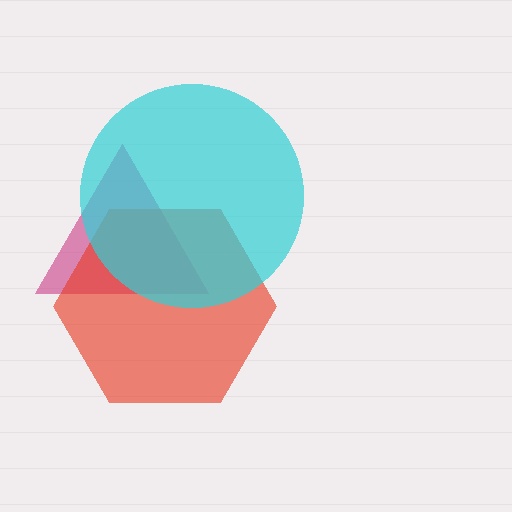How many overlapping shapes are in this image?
There are 3 overlapping shapes in the image.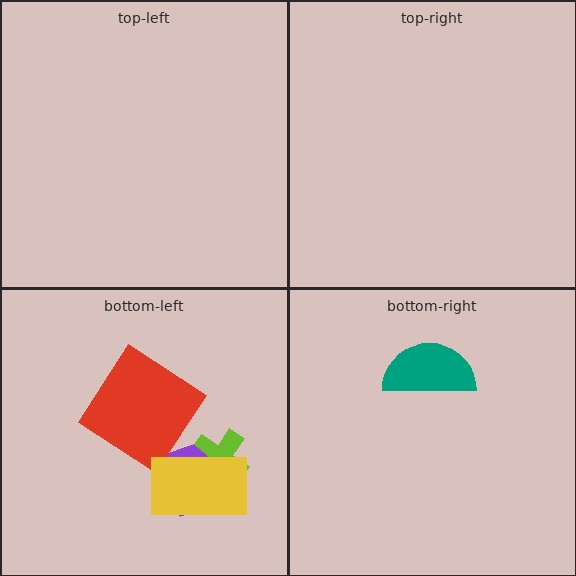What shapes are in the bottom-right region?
The teal semicircle.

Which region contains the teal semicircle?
The bottom-right region.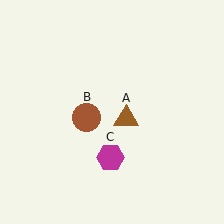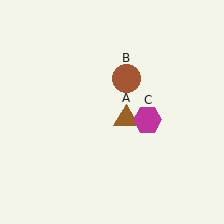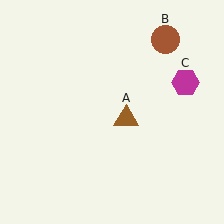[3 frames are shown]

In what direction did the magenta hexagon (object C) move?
The magenta hexagon (object C) moved up and to the right.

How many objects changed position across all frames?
2 objects changed position: brown circle (object B), magenta hexagon (object C).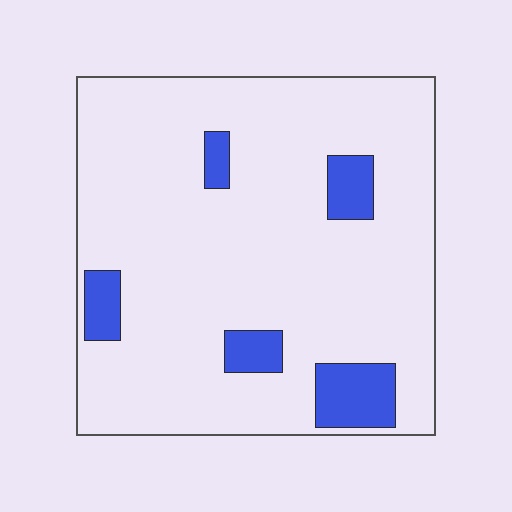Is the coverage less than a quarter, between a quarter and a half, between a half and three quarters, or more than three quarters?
Less than a quarter.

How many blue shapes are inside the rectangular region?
5.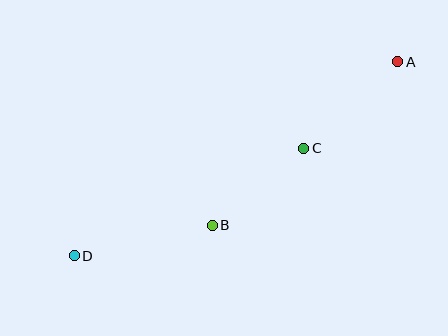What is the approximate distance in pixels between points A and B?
The distance between A and B is approximately 247 pixels.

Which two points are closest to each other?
Points B and C are closest to each other.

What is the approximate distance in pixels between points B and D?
The distance between B and D is approximately 141 pixels.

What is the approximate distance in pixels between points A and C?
The distance between A and C is approximately 128 pixels.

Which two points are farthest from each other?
Points A and D are farthest from each other.